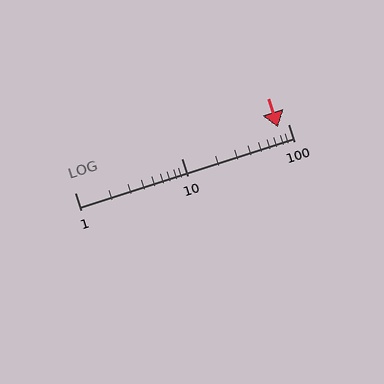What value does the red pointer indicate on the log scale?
The pointer indicates approximately 80.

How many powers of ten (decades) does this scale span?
The scale spans 2 decades, from 1 to 100.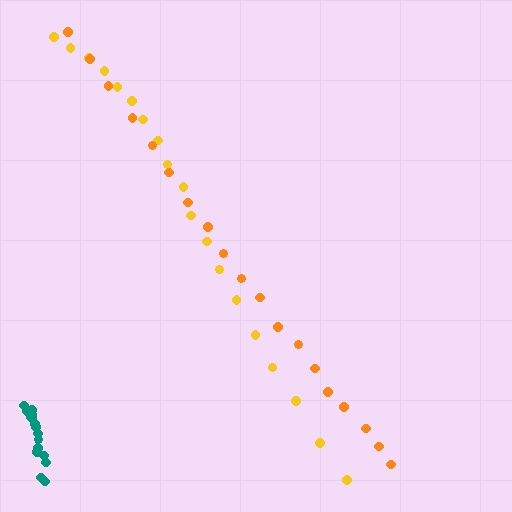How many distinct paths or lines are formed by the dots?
There are 3 distinct paths.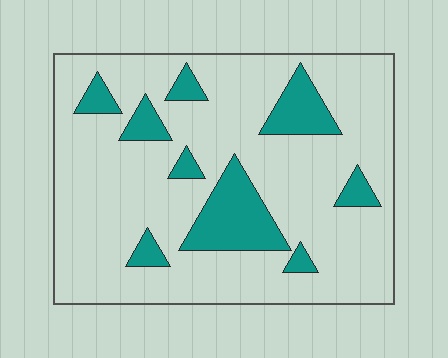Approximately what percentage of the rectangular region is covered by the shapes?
Approximately 20%.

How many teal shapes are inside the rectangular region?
9.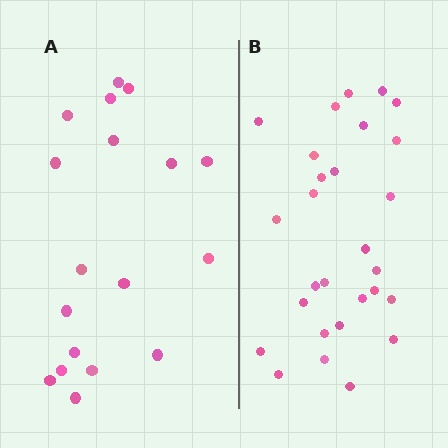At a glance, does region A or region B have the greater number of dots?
Region B (the right region) has more dots.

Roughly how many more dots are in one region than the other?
Region B has roughly 10 or so more dots than region A.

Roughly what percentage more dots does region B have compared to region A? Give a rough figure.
About 55% more.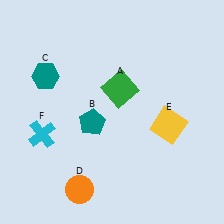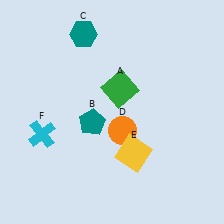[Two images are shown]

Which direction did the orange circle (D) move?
The orange circle (D) moved up.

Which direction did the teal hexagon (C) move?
The teal hexagon (C) moved up.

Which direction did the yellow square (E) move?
The yellow square (E) moved left.